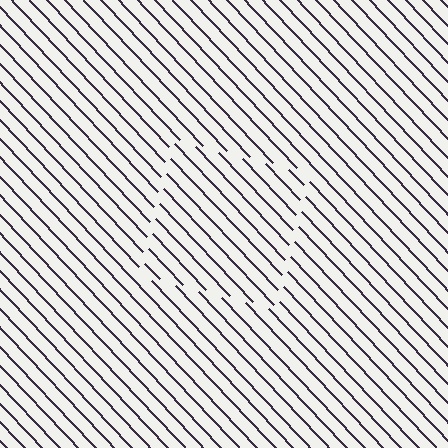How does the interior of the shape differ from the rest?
The interior of the shape contains the same grating, shifted by half a period — the contour is defined by the phase discontinuity where line-ends from the inner and outer gratings abut.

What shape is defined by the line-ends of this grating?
An illusory square. The interior of the shape contains the same grating, shifted by half a period — the contour is defined by the phase discontinuity where line-ends from the inner and outer gratings abut.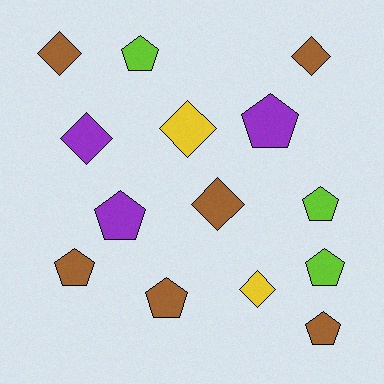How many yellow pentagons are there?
There are no yellow pentagons.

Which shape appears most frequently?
Pentagon, with 8 objects.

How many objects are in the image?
There are 14 objects.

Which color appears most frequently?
Brown, with 6 objects.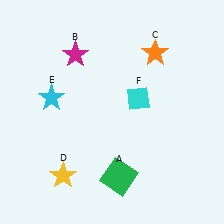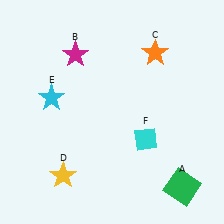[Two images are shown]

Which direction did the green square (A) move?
The green square (A) moved right.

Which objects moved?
The objects that moved are: the green square (A), the cyan diamond (F).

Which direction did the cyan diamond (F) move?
The cyan diamond (F) moved down.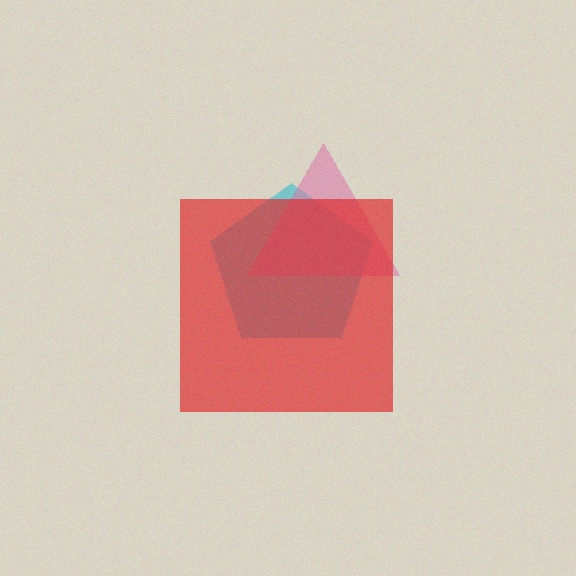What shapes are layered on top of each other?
The layered shapes are: a cyan pentagon, a pink triangle, a red square.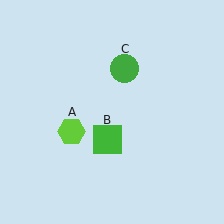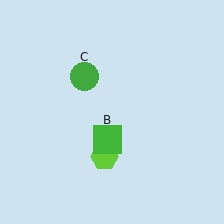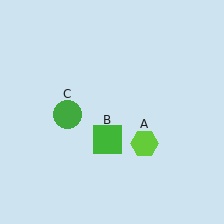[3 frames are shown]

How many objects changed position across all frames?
2 objects changed position: lime hexagon (object A), green circle (object C).